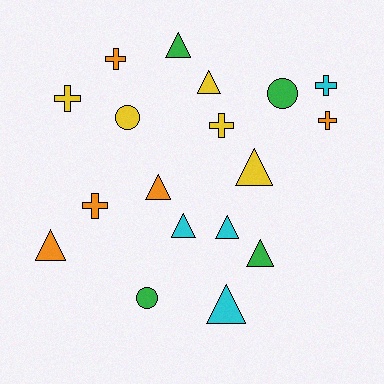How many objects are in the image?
There are 18 objects.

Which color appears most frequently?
Yellow, with 5 objects.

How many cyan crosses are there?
There is 1 cyan cross.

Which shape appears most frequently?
Triangle, with 9 objects.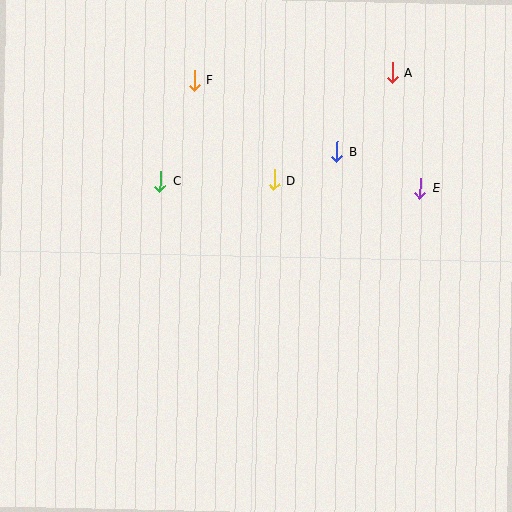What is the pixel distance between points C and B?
The distance between C and B is 179 pixels.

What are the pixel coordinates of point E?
Point E is at (420, 188).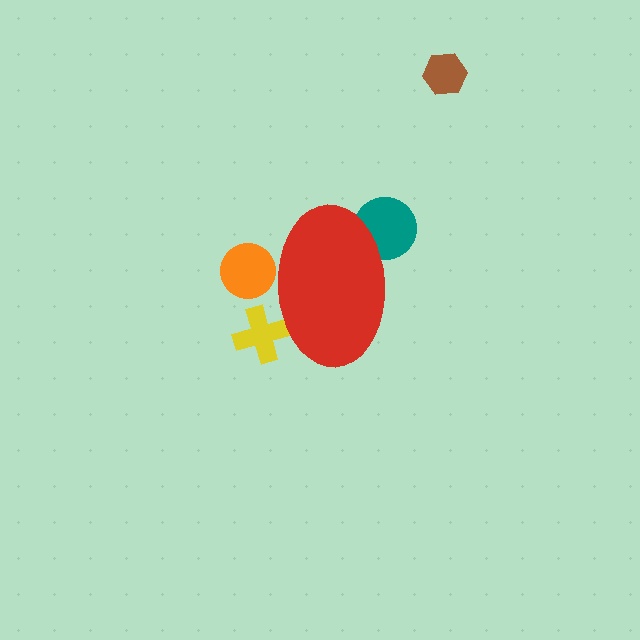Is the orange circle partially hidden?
Yes, the orange circle is partially hidden behind the red ellipse.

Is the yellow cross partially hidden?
Yes, the yellow cross is partially hidden behind the red ellipse.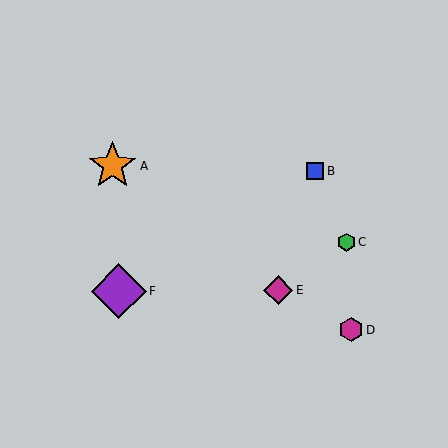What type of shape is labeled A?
Shape A is an orange star.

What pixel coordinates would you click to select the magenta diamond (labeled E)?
Click at (278, 290) to select the magenta diamond E.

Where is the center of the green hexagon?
The center of the green hexagon is at (346, 242).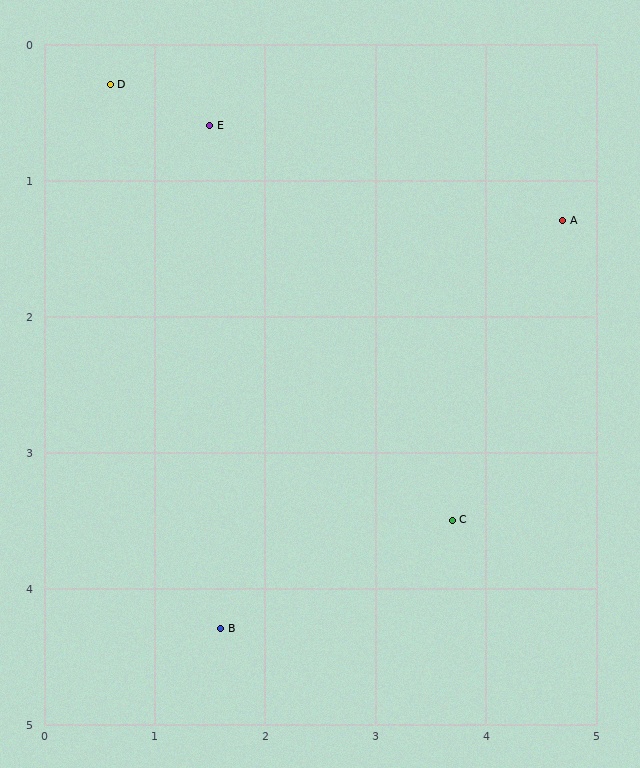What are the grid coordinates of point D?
Point D is at approximately (0.6, 0.3).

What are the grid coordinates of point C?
Point C is at approximately (3.7, 3.5).